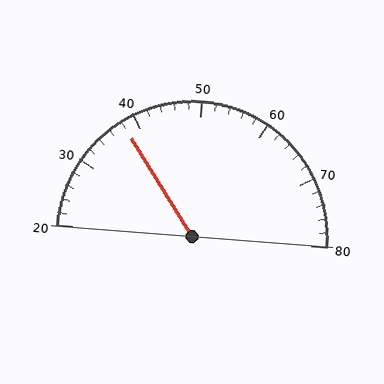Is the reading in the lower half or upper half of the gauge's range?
The reading is in the lower half of the range (20 to 80).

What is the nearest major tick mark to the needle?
The nearest major tick mark is 40.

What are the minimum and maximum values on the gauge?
The gauge ranges from 20 to 80.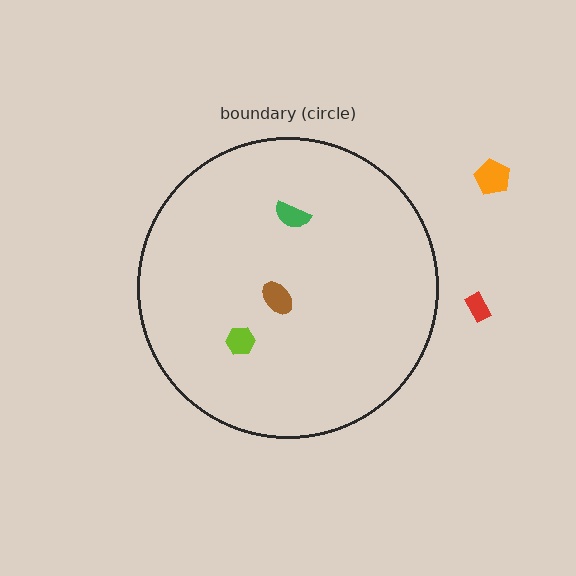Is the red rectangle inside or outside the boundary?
Outside.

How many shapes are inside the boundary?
3 inside, 2 outside.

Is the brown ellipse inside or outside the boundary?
Inside.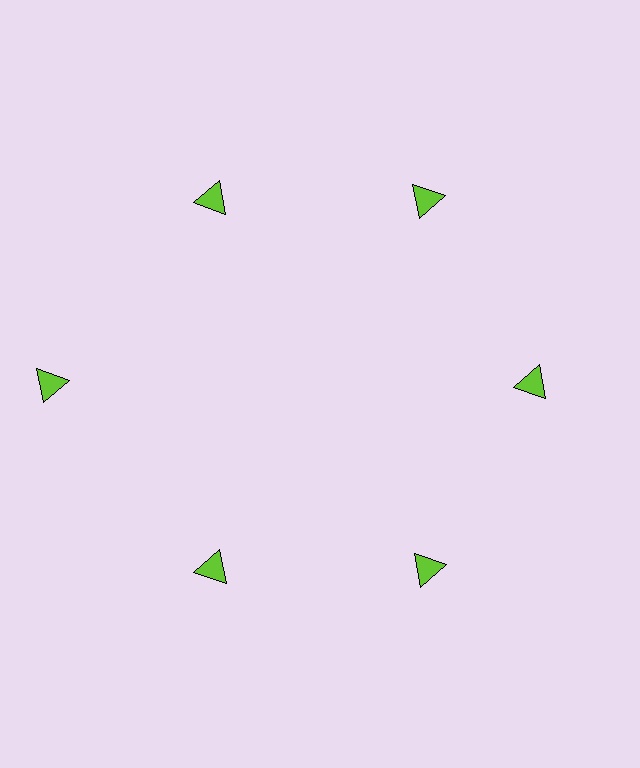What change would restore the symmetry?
The symmetry would be restored by moving it inward, back onto the ring so that all 6 triangles sit at equal angles and equal distance from the center.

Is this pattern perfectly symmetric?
No. The 6 lime triangles are arranged in a ring, but one element near the 9 o'clock position is pushed outward from the center, breaking the 6-fold rotational symmetry.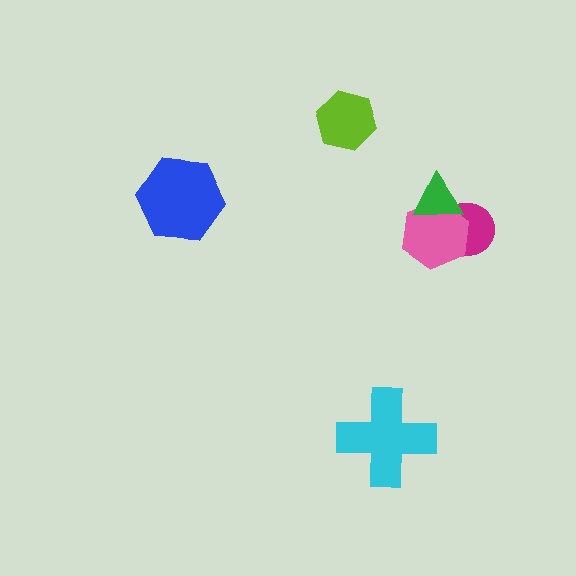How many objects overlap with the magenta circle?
2 objects overlap with the magenta circle.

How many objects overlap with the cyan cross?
0 objects overlap with the cyan cross.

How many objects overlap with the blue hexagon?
0 objects overlap with the blue hexagon.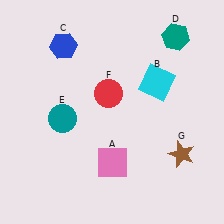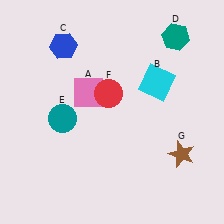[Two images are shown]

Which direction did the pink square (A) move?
The pink square (A) moved up.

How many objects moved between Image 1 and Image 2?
1 object moved between the two images.